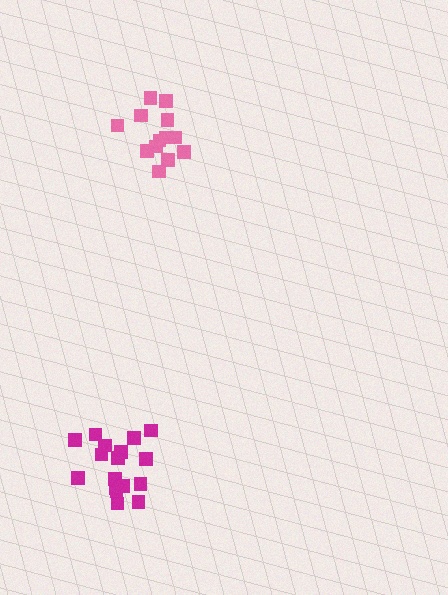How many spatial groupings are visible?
There are 2 spatial groupings.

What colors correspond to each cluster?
The clusters are colored: magenta, pink.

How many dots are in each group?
Group 1: 17 dots, Group 2: 13 dots (30 total).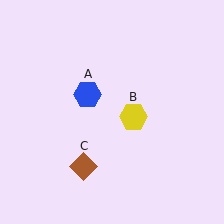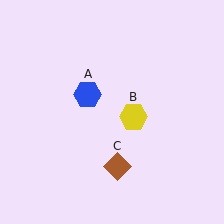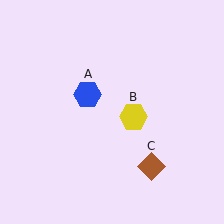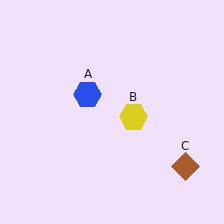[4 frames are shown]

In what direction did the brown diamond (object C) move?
The brown diamond (object C) moved right.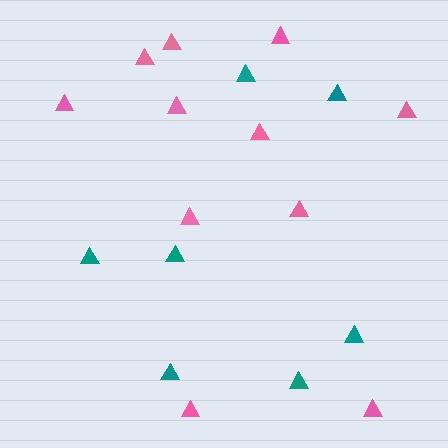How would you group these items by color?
There are 2 groups: one group of pink triangles (11) and one group of teal triangles (7).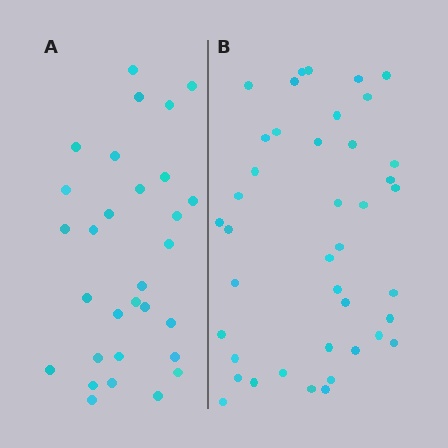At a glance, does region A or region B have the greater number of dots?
Region B (the right region) has more dots.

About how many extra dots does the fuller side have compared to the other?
Region B has roughly 12 or so more dots than region A.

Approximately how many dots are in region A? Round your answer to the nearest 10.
About 30 dots.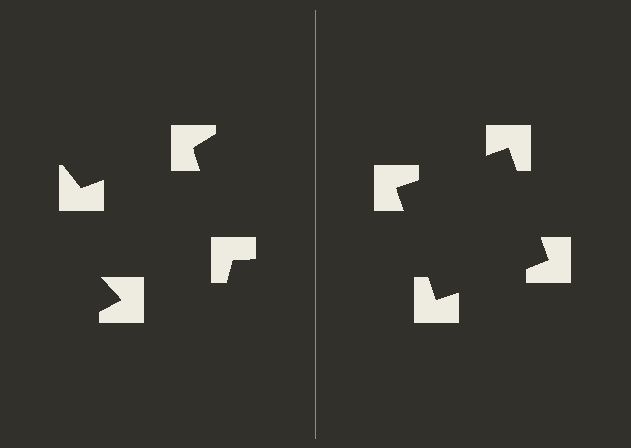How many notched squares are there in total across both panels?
8 — 4 on each side.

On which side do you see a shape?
An illusory square appears on the right side. On the left side the wedge cuts are rotated, so no coherent shape forms.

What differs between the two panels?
The notched squares are positioned identically on both sides; only the wedge orientations differ. On the right they align to a square; on the left they are misaligned.